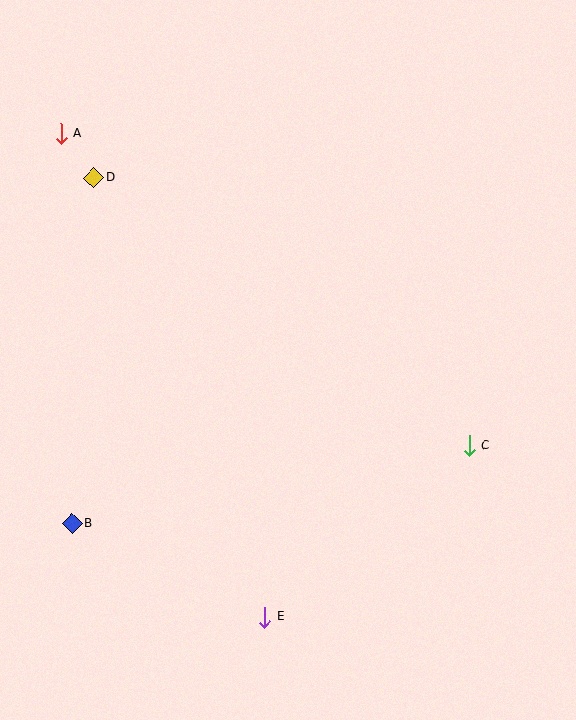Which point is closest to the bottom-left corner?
Point B is closest to the bottom-left corner.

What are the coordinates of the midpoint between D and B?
The midpoint between D and B is at (83, 351).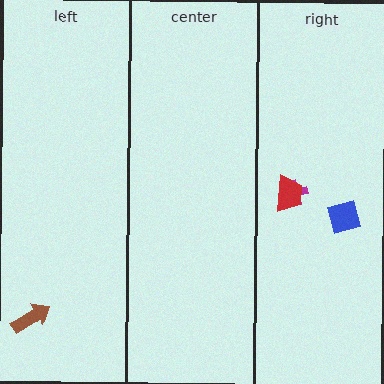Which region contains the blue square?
The right region.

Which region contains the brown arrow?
The left region.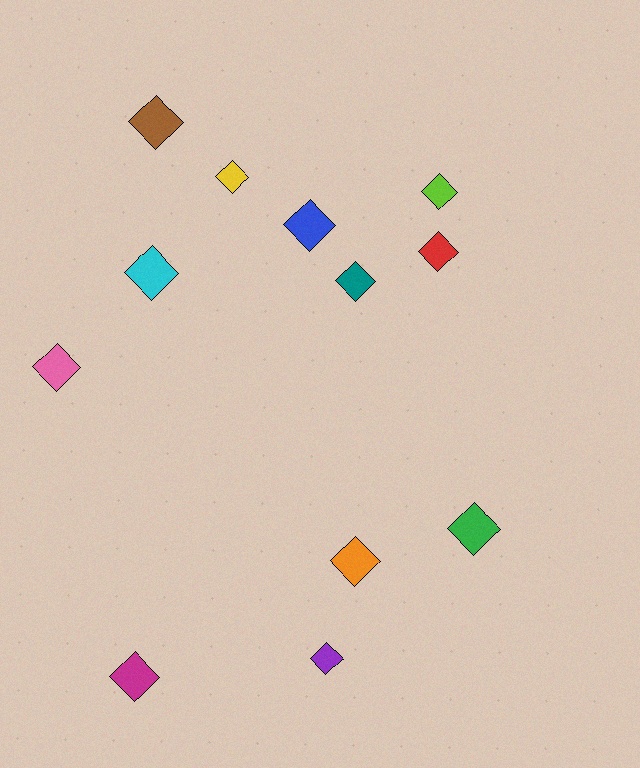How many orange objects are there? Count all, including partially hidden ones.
There is 1 orange object.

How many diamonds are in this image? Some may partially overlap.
There are 12 diamonds.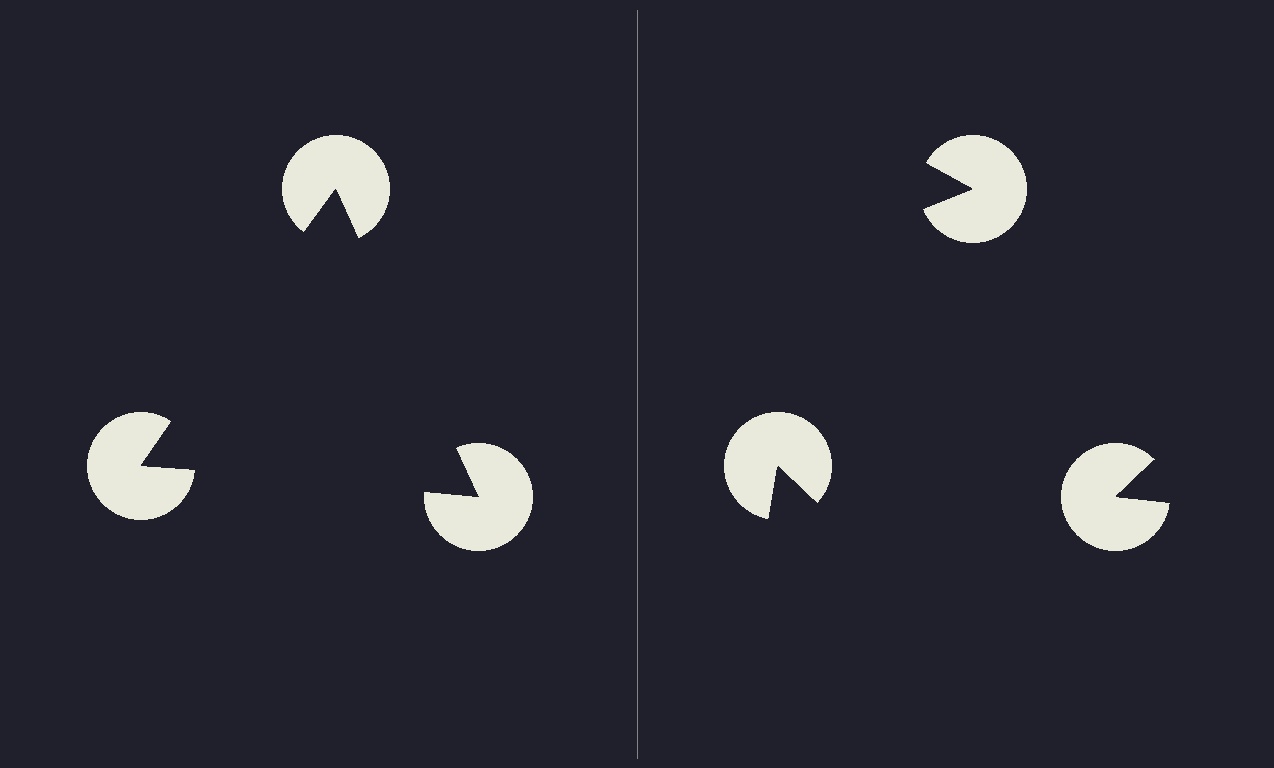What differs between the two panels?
The pac-man discs are positioned identically on both sides; only the wedge orientations differ. On the left they align to a triangle; on the right they are misaligned.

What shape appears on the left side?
An illusory triangle.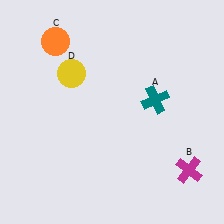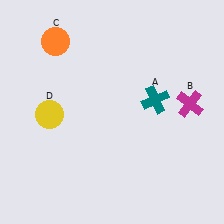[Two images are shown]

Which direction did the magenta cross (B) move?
The magenta cross (B) moved up.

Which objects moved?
The objects that moved are: the magenta cross (B), the yellow circle (D).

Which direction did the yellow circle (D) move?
The yellow circle (D) moved down.